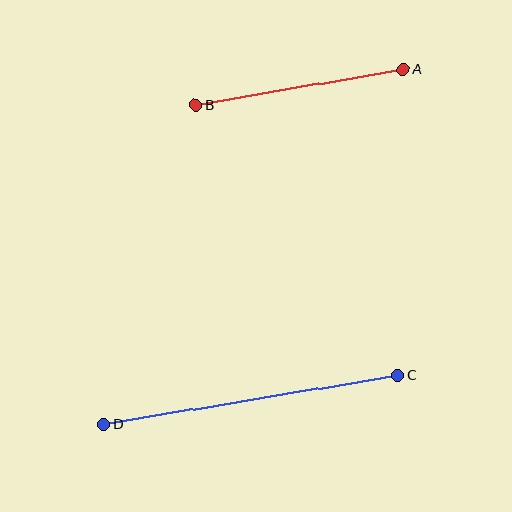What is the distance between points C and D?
The distance is approximately 298 pixels.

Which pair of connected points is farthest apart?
Points C and D are farthest apart.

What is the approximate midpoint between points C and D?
The midpoint is at approximately (251, 400) pixels.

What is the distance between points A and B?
The distance is approximately 210 pixels.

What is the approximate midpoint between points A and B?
The midpoint is at approximately (300, 87) pixels.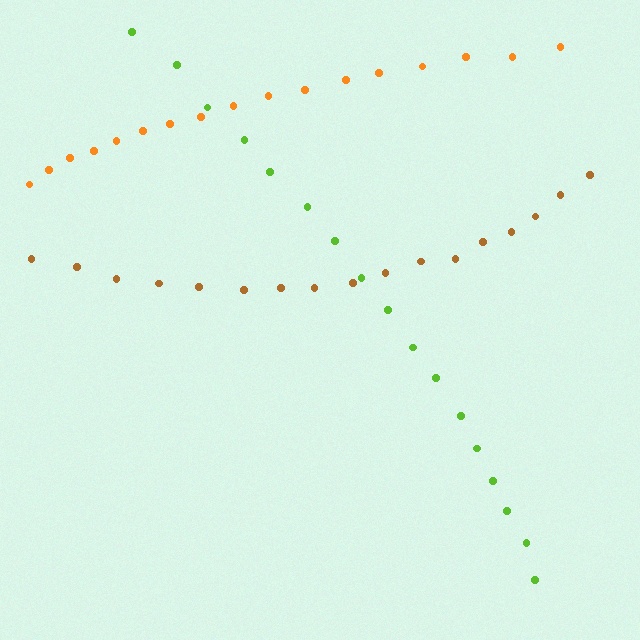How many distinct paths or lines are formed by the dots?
There are 3 distinct paths.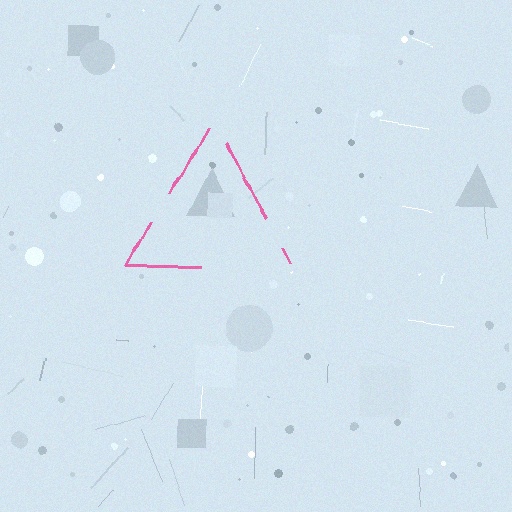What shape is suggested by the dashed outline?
The dashed outline suggests a triangle.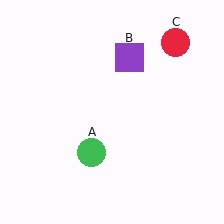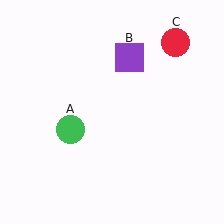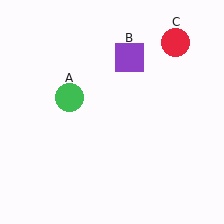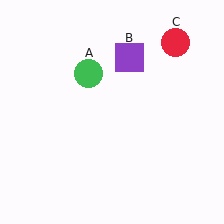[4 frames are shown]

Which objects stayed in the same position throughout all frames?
Purple square (object B) and red circle (object C) remained stationary.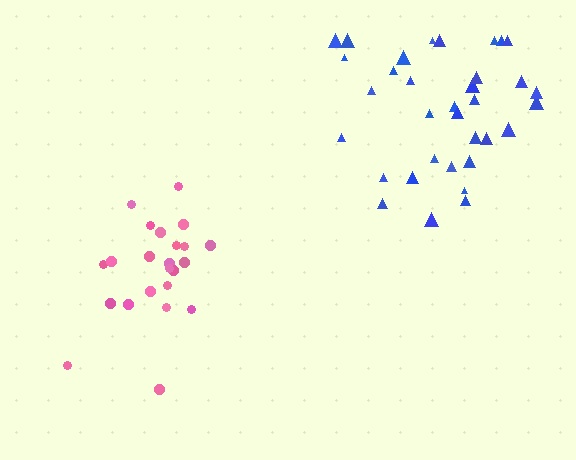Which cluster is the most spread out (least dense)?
Blue.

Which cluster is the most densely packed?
Pink.